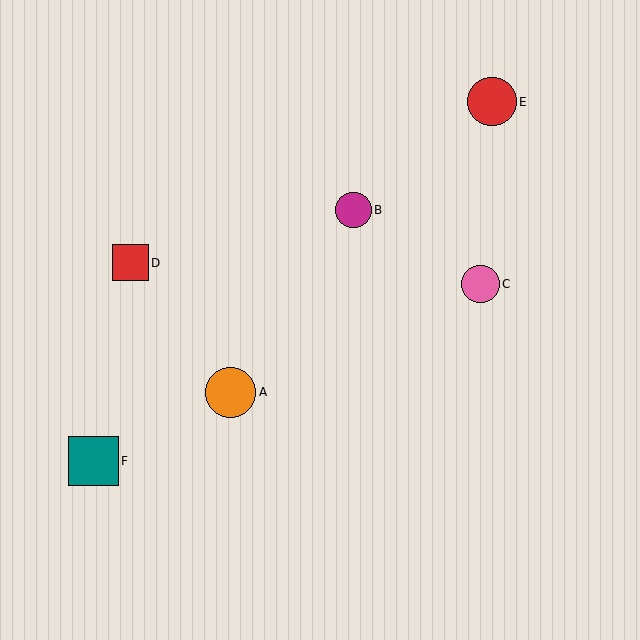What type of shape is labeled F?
Shape F is a teal square.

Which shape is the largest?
The orange circle (labeled A) is the largest.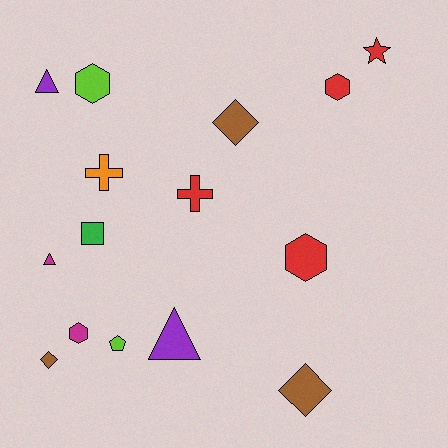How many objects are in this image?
There are 15 objects.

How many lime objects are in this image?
There are 2 lime objects.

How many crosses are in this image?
There are 2 crosses.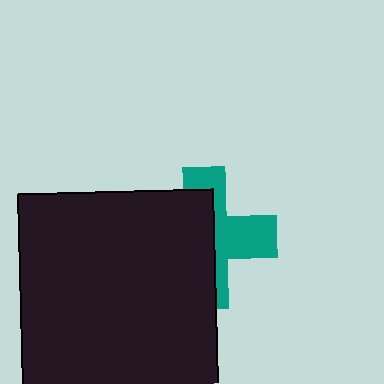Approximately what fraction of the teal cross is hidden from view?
Roughly 56% of the teal cross is hidden behind the black square.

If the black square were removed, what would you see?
You would see the complete teal cross.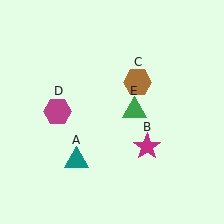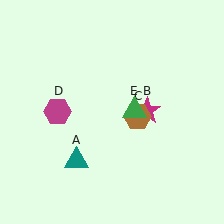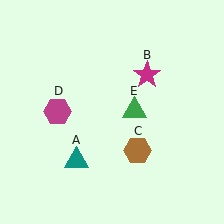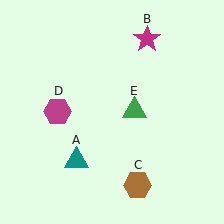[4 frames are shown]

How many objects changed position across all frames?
2 objects changed position: magenta star (object B), brown hexagon (object C).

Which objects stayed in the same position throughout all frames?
Teal triangle (object A) and magenta hexagon (object D) and green triangle (object E) remained stationary.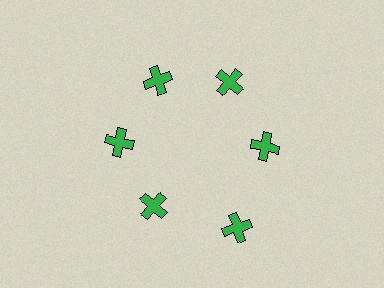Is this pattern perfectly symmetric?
No. The 6 green crosses are arranged in a ring, but one element near the 5 o'clock position is pushed outward from the center, breaking the 6-fold rotational symmetry.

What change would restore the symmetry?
The symmetry would be restored by moving it inward, back onto the ring so that all 6 crosses sit at equal angles and equal distance from the center.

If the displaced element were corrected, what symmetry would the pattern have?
It would have 6-fold rotational symmetry — the pattern would map onto itself every 60 degrees.